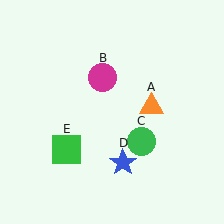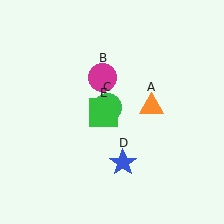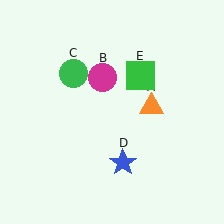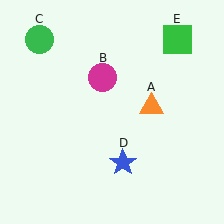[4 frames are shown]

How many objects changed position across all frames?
2 objects changed position: green circle (object C), green square (object E).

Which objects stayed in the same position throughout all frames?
Orange triangle (object A) and magenta circle (object B) and blue star (object D) remained stationary.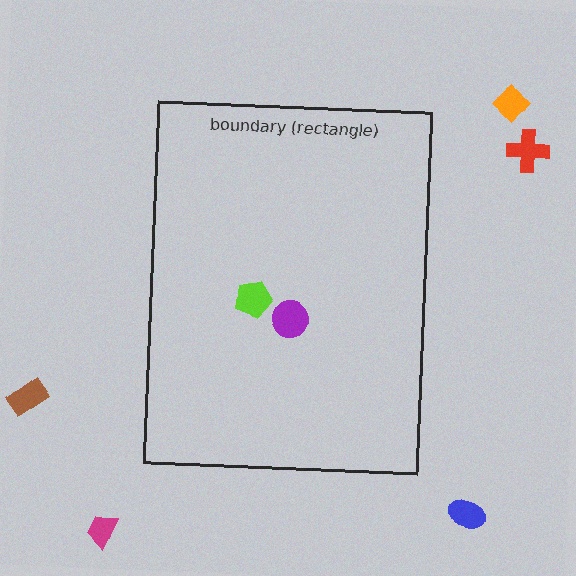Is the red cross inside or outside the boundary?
Outside.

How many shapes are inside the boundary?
2 inside, 5 outside.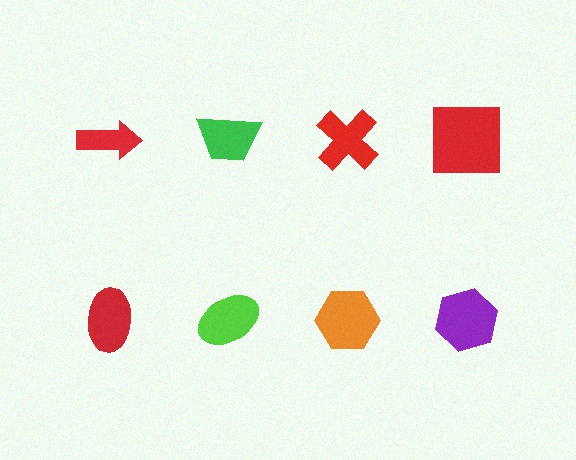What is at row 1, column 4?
A red square.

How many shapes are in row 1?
4 shapes.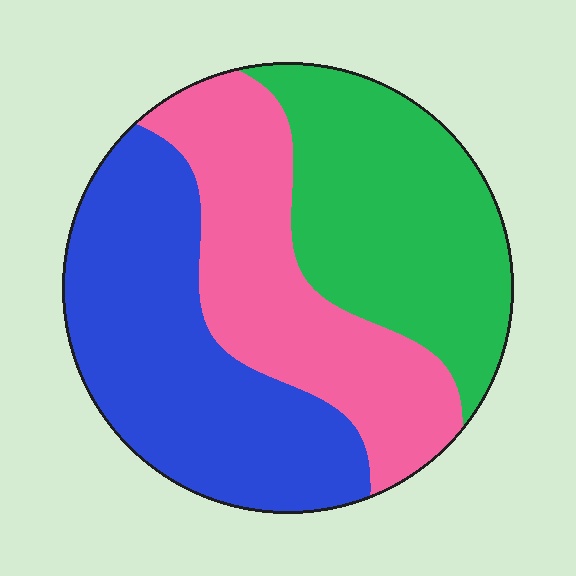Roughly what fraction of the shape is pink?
Pink takes up about one third (1/3) of the shape.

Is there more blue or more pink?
Blue.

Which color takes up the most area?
Blue, at roughly 35%.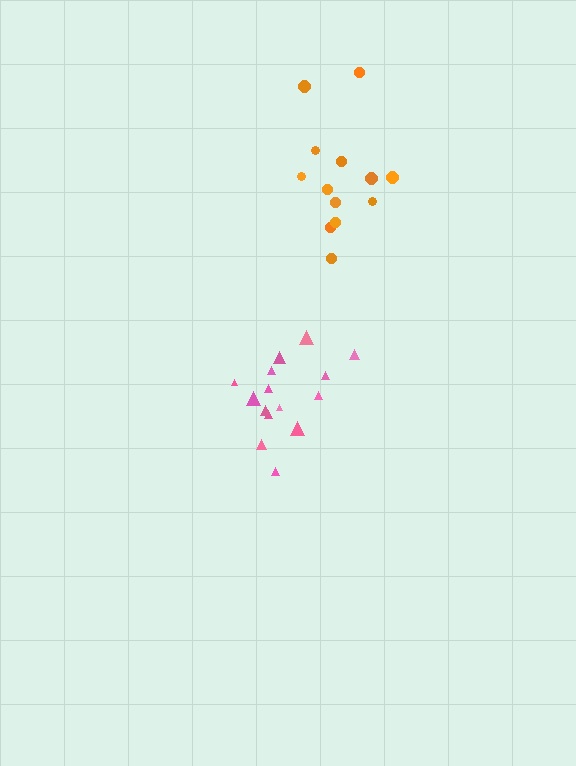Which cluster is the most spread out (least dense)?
Pink.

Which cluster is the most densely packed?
Orange.